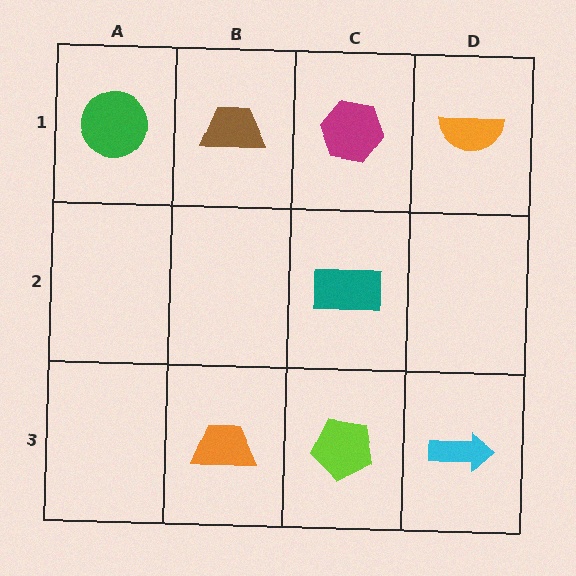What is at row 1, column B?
A brown trapezoid.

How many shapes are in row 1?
4 shapes.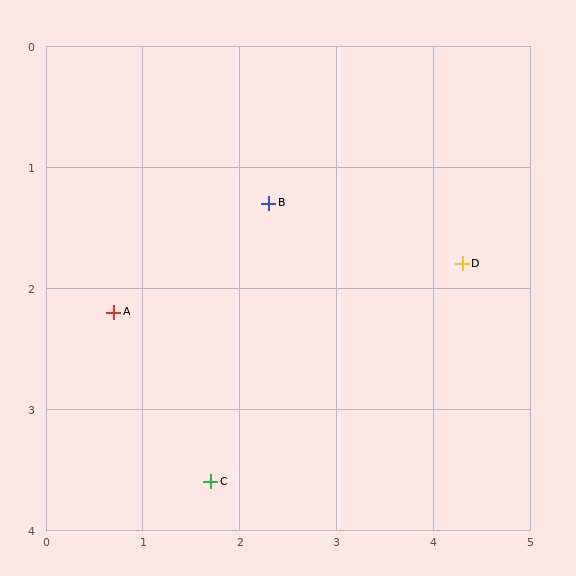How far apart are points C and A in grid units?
Points C and A are about 1.7 grid units apart.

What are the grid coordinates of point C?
Point C is at approximately (1.7, 3.6).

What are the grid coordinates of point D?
Point D is at approximately (4.3, 1.8).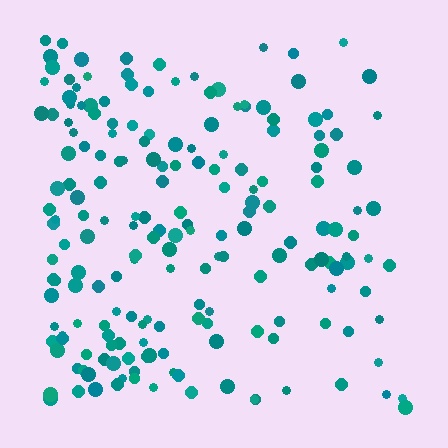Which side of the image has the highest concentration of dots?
The left.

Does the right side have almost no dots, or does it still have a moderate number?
Still a moderate number, just noticeably fewer than the left.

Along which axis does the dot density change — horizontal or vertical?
Horizontal.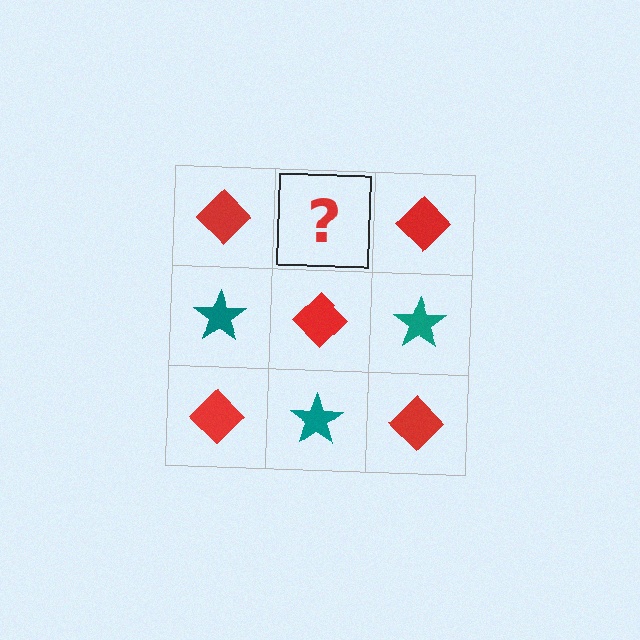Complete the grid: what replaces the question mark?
The question mark should be replaced with a teal star.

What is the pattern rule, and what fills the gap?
The rule is that it alternates red diamond and teal star in a checkerboard pattern. The gap should be filled with a teal star.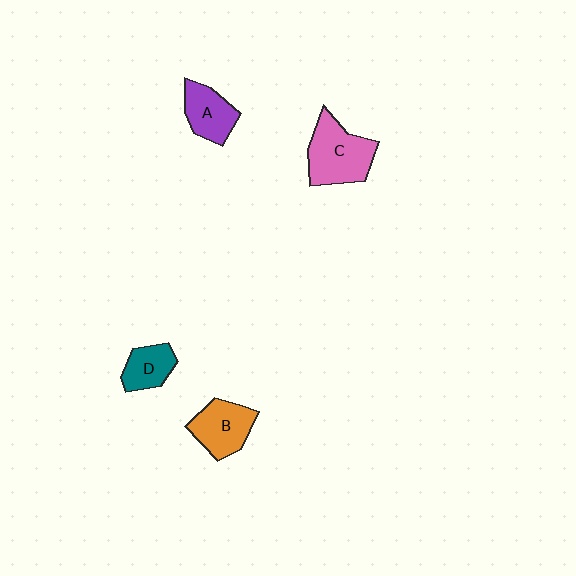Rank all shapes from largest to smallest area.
From largest to smallest: C (pink), B (orange), A (purple), D (teal).